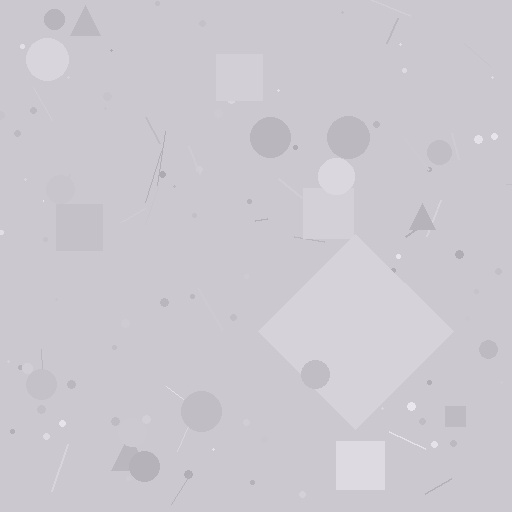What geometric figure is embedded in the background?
A diamond is embedded in the background.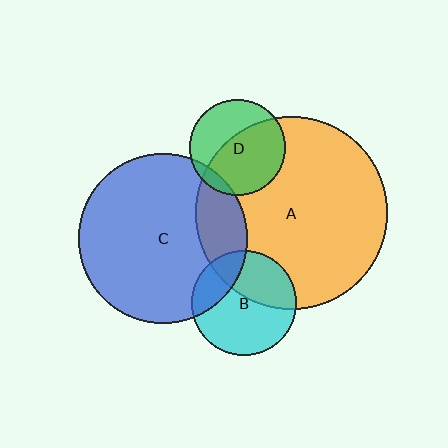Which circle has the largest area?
Circle A (orange).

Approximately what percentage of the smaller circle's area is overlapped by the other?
Approximately 10%.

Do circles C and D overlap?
Yes.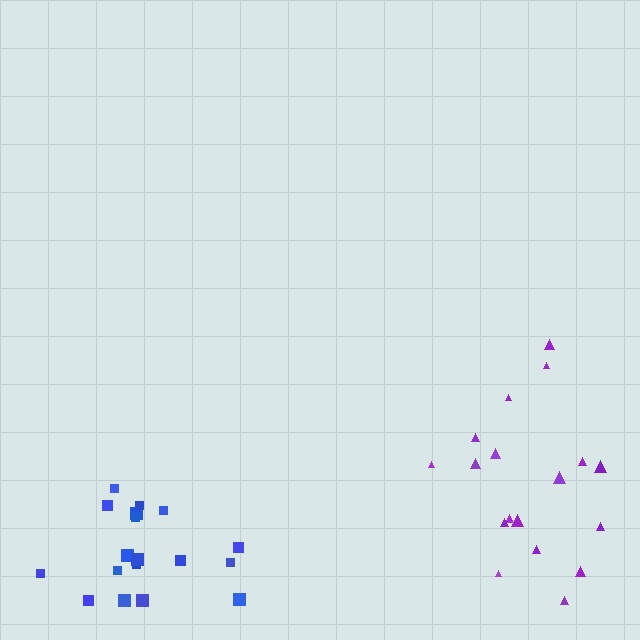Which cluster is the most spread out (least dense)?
Purple.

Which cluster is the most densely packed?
Blue.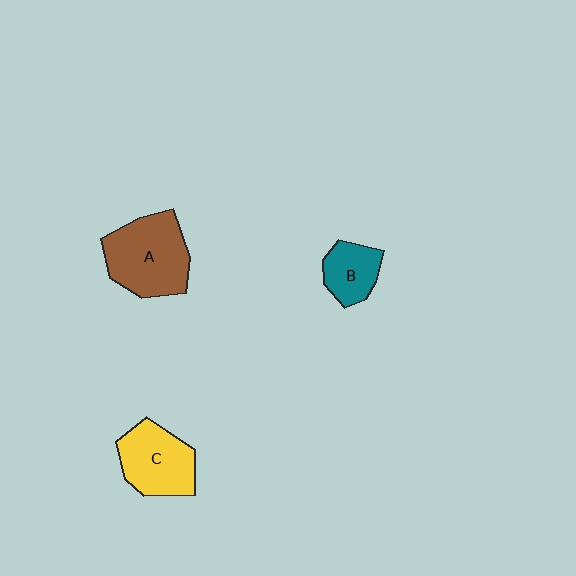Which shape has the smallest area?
Shape B (teal).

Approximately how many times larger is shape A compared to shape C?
Approximately 1.3 times.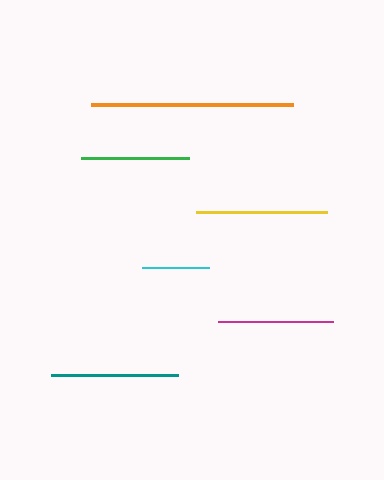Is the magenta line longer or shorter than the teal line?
The teal line is longer than the magenta line.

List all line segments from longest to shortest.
From longest to shortest: orange, yellow, teal, magenta, green, cyan.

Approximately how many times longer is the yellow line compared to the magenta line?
The yellow line is approximately 1.1 times the length of the magenta line.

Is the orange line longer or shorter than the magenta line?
The orange line is longer than the magenta line.